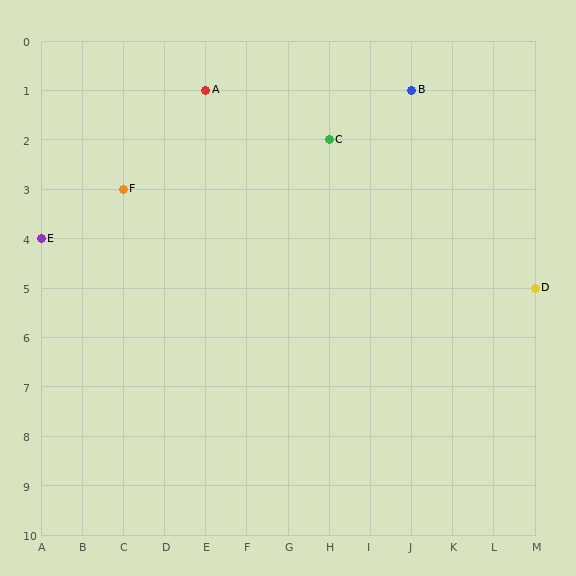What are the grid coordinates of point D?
Point D is at grid coordinates (M, 5).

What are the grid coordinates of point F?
Point F is at grid coordinates (C, 3).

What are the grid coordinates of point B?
Point B is at grid coordinates (J, 1).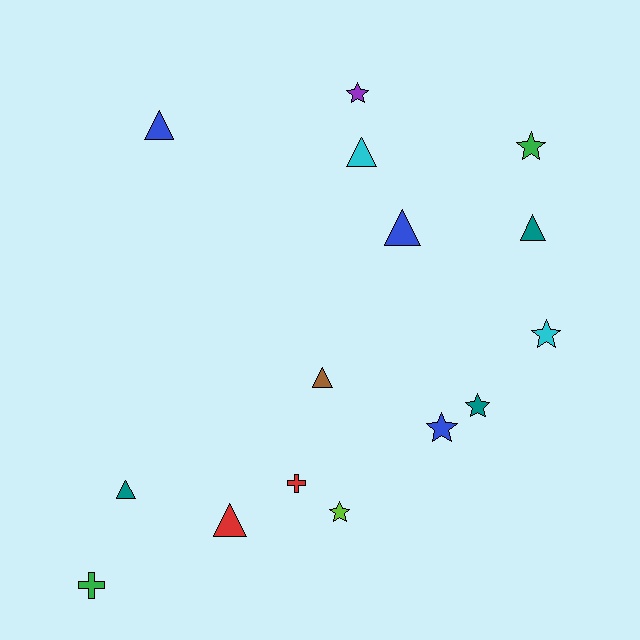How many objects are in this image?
There are 15 objects.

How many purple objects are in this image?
There is 1 purple object.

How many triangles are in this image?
There are 7 triangles.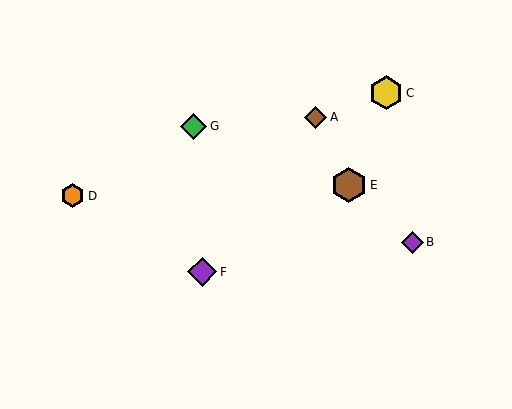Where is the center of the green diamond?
The center of the green diamond is at (194, 126).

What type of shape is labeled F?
Shape F is a purple diamond.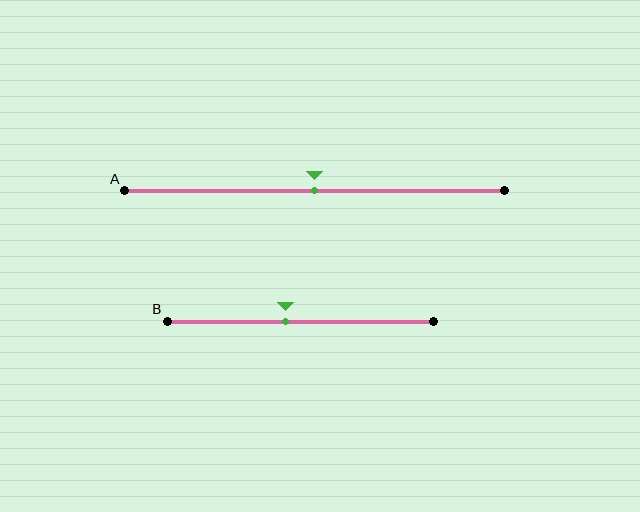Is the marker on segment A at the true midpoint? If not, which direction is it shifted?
Yes, the marker on segment A is at the true midpoint.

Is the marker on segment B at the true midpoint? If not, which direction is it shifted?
No, the marker on segment B is shifted to the left by about 6% of the segment length.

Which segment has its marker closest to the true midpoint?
Segment A has its marker closest to the true midpoint.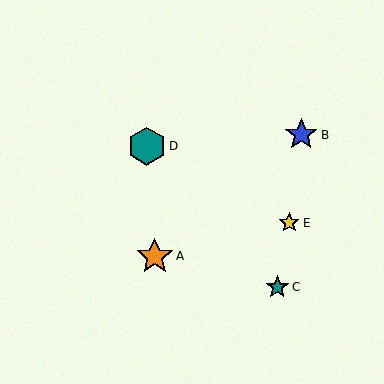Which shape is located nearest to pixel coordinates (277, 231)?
The yellow star (labeled E) at (289, 223) is nearest to that location.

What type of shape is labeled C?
Shape C is a teal star.